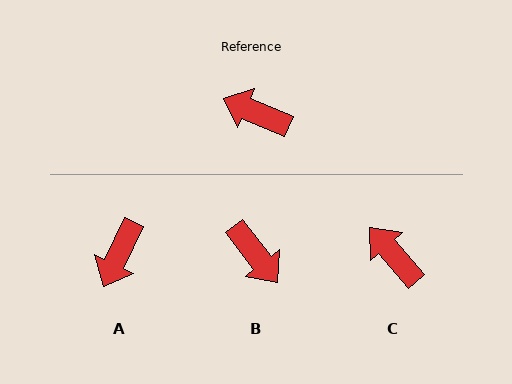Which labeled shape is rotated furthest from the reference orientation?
B, about 151 degrees away.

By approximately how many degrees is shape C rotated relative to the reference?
Approximately 25 degrees clockwise.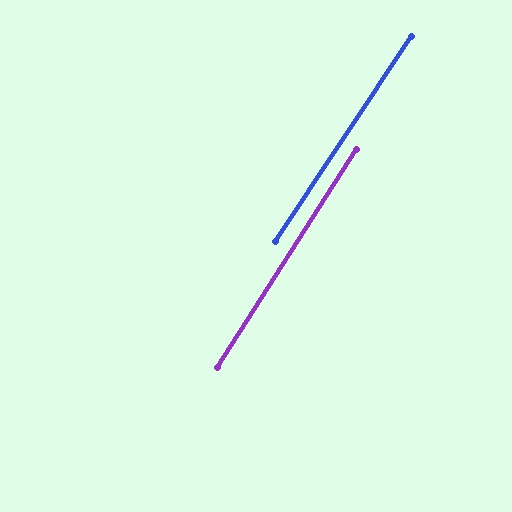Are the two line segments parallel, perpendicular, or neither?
Parallel — their directions differ by only 1.1°.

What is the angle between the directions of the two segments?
Approximately 1 degree.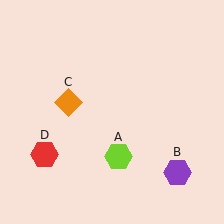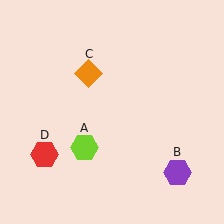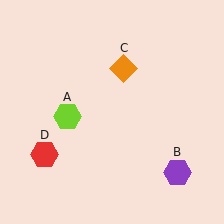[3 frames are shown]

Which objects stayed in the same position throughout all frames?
Purple hexagon (object B) and red hexagon (object D) remained stationary.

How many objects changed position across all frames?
2 objects changed position: lime hexagon (object A), orange diamond (object C).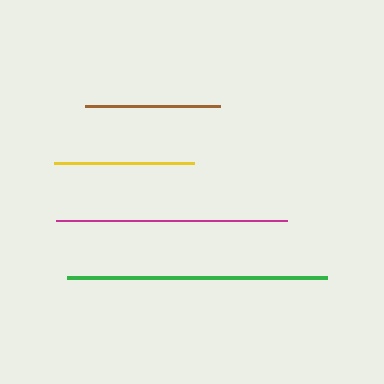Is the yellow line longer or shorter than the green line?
The green line is longer than the yellow line.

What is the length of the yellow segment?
The yellow segment is approximately 139 pixels long.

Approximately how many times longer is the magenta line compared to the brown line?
The magenta line is approximately 1.7 times the length of the brown line.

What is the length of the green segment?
The green segment is approximately 260 pixels long.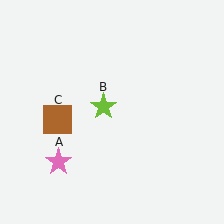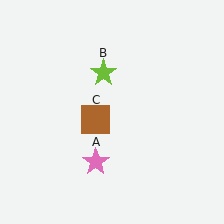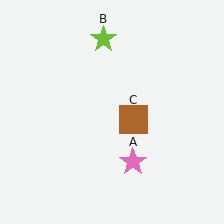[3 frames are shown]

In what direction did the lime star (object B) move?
The lime star (object B) moved up.